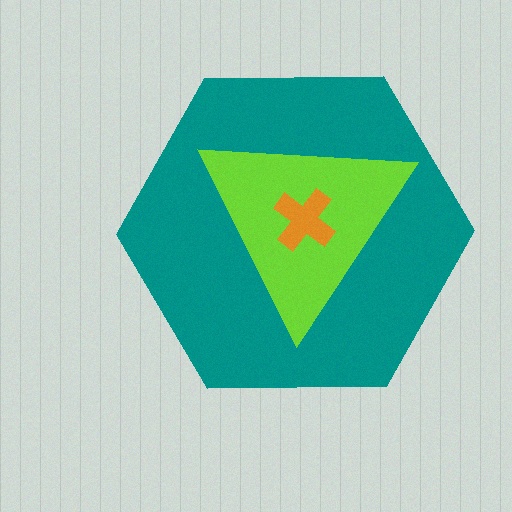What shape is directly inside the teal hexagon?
The lime triangle.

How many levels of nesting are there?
3.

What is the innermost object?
The orange cross.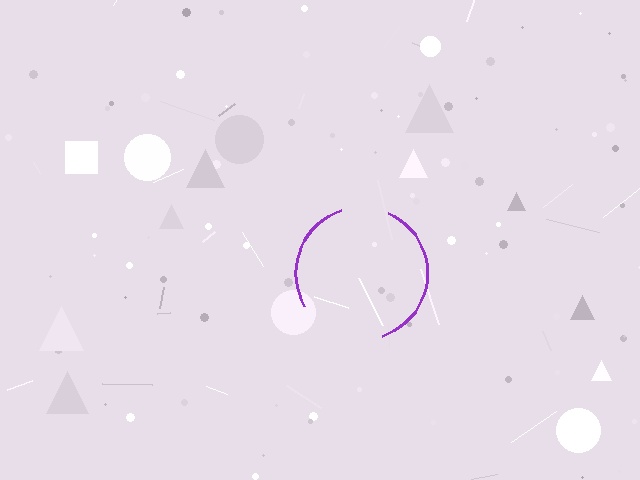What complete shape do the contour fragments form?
The contour fragments form a circle.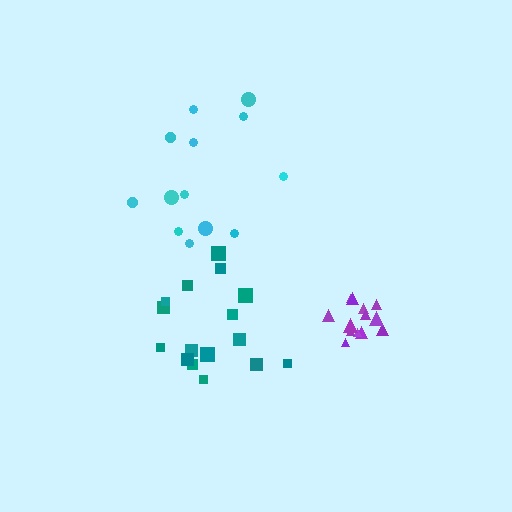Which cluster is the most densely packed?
Purple.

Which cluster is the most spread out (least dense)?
Cyan.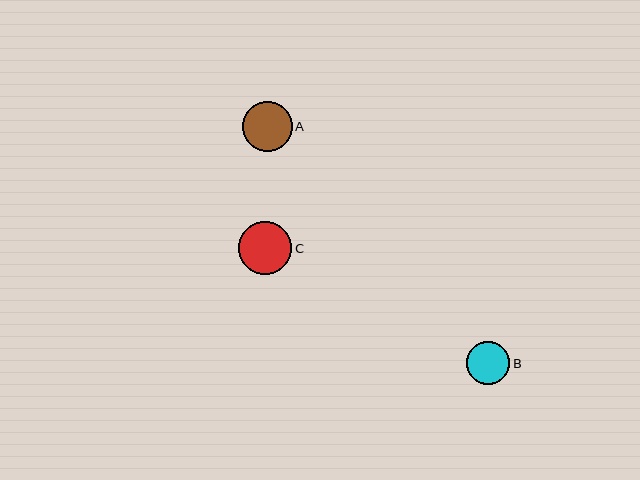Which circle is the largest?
Circle C is the largest with a size of approximately 53 pixels.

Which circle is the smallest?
Circle B is the smallest with a size of approximately 43 pixels.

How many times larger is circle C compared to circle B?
Circle C is approximately 1.2 times the size of circle B.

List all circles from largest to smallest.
From largest to smallest: C, A, B.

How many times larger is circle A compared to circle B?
Circle A is approximately 1.2 times the size of circle B.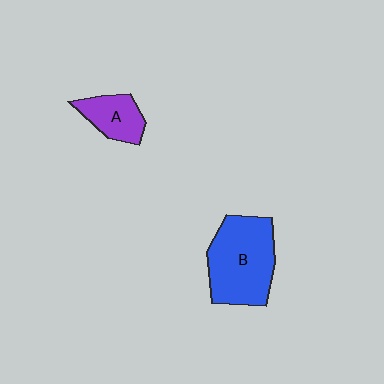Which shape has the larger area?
Shape B (blue).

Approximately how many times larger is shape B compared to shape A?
Approximately 2.2 times.